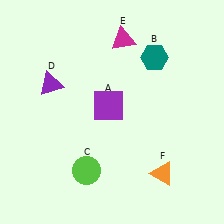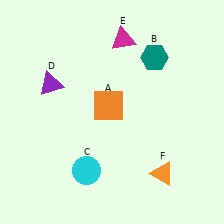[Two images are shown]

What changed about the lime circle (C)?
In Image 1, C is lime. In Image 2, it changed to cyan.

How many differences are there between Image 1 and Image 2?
There are 2 differences between the two images.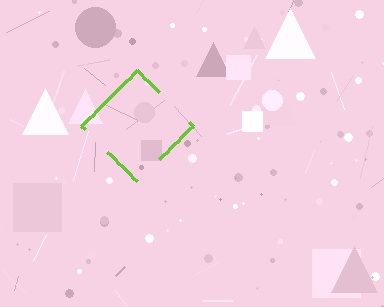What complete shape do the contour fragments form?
The contour fragments form a diamond.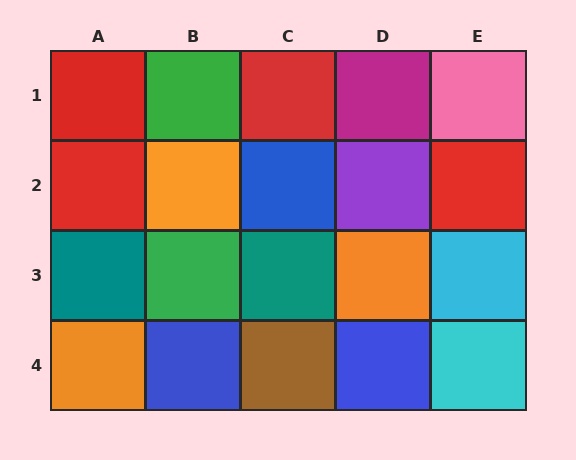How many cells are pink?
1 cell is pink.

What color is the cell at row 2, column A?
Red.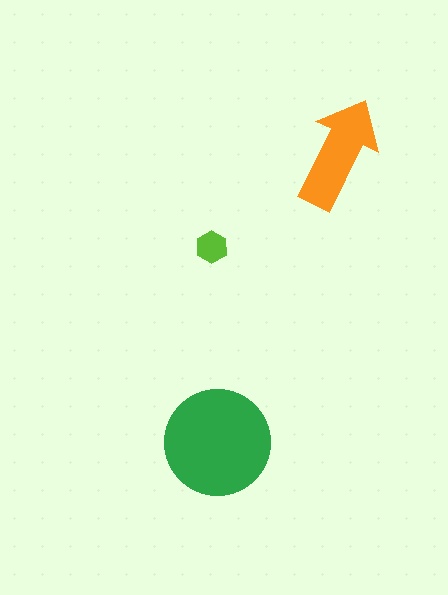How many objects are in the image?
There are 3 objects in the image.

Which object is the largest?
The green circle.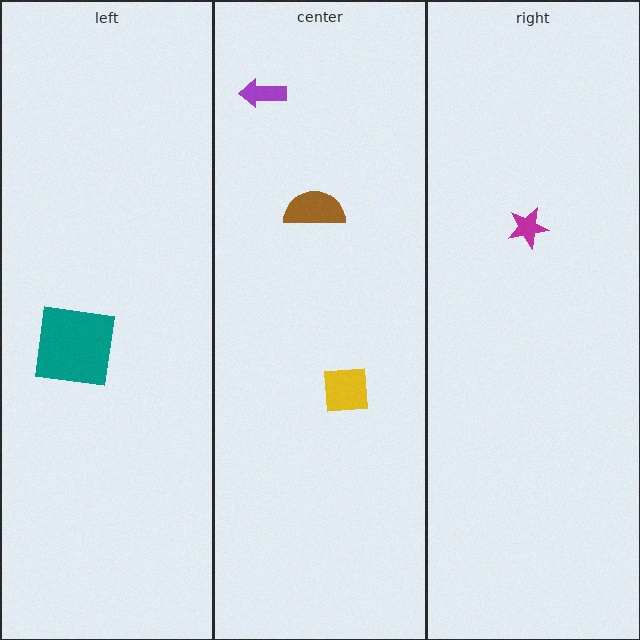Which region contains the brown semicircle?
The center region.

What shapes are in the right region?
The magenta star.